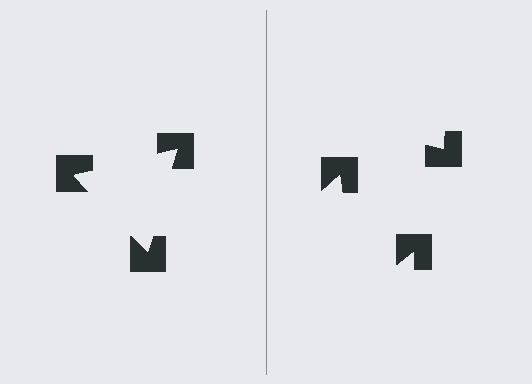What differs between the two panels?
The notched squares are positioned identically on both sides; only the wedge orientations differ. On the left they align to a triangle; on the right they are misaligned.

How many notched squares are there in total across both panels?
6 — 3 on each side.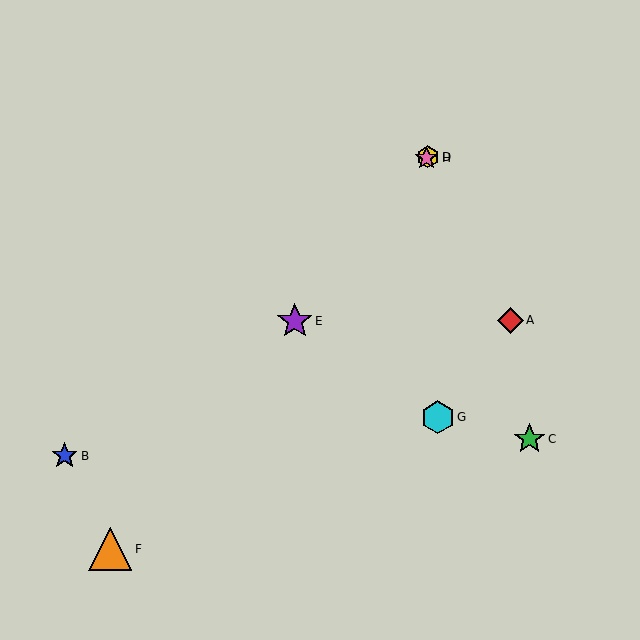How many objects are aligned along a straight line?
4 objects (D, E, F, H) are aligned along a straight line.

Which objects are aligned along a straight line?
Objects D, E, F, H are aligned along a straight line.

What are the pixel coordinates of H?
Object H is at (427, 158).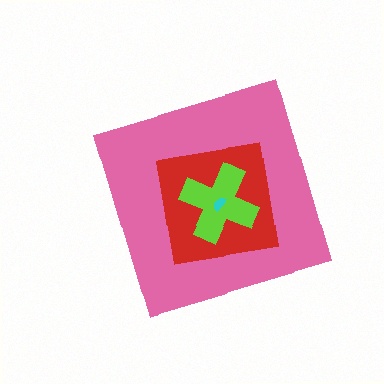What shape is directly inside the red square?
The lime cross.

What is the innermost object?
The cyan semicircle.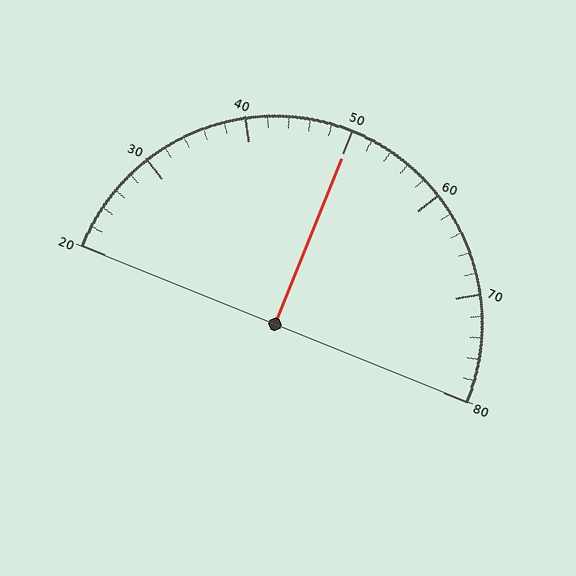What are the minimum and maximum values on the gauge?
The gauge ranges from 20 to 80.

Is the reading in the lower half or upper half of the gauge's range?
The reading is in the upper half of the range (20 to 80).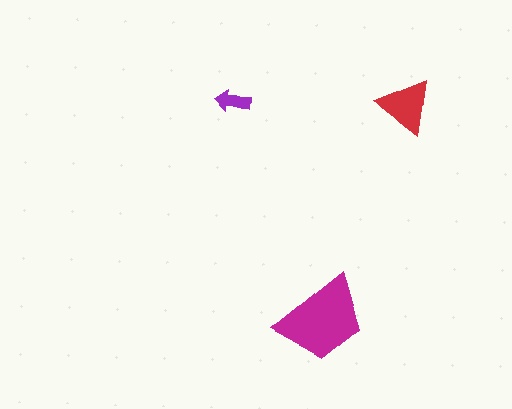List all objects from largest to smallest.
The magenta trapezoid, the red triangle, the purple arrow.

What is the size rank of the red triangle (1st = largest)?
2nd.